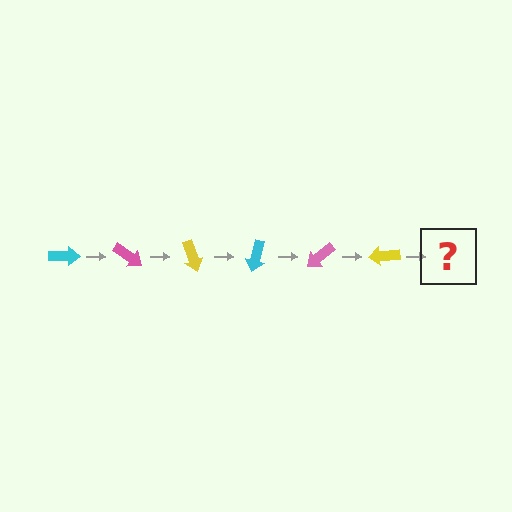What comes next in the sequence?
The next element should be a cyan arrow, rotated 210 degrees from the start.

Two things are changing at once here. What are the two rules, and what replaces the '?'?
The two rules are that it rotates 35 degrees each step and the color cycles through cyan, pink, and yellow. The '?' should be a cyan arrow, rotated 210 degrees from the start.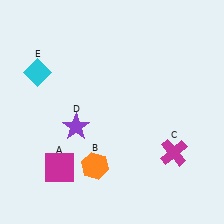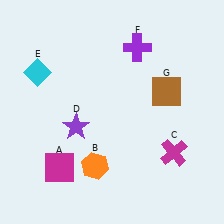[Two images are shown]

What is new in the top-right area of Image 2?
A brown square (G) was added in the top-right area of Image 2.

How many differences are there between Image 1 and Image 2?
There are 2 differences between the two images.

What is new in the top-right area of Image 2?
A purple cross (F) was added in the top-right area of Image 2.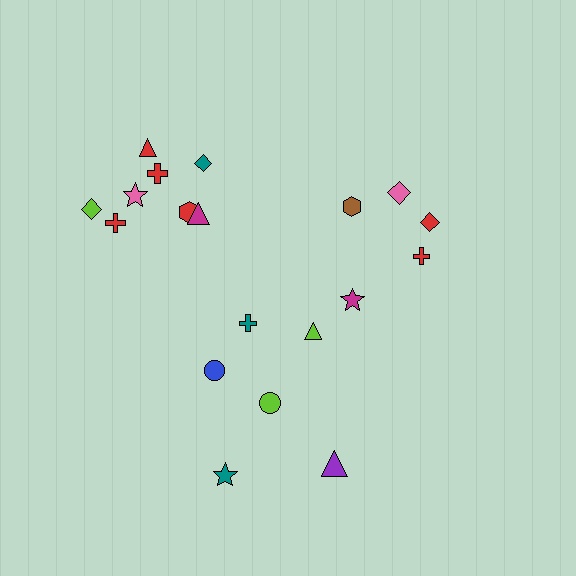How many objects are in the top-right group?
There are 5 objects.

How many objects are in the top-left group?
There are 8 objects.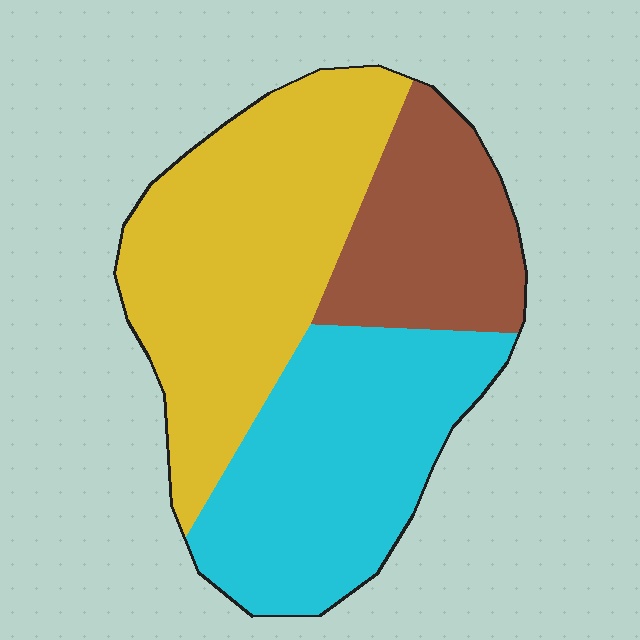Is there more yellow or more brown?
Yellow.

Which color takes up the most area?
Yellow, at roughly 45%.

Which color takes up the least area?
Brown, at roughly 20%.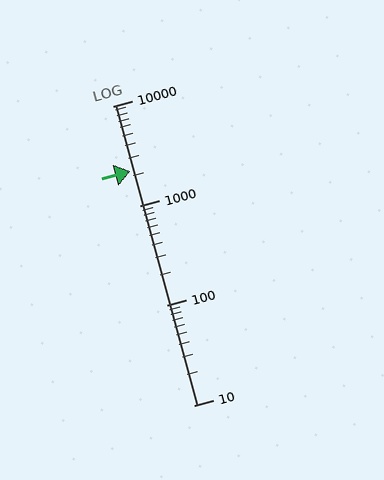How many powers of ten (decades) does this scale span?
The scale spans 3 decades, from 10 to 10000.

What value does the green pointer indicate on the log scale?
The pointer indicates approximately 2200.